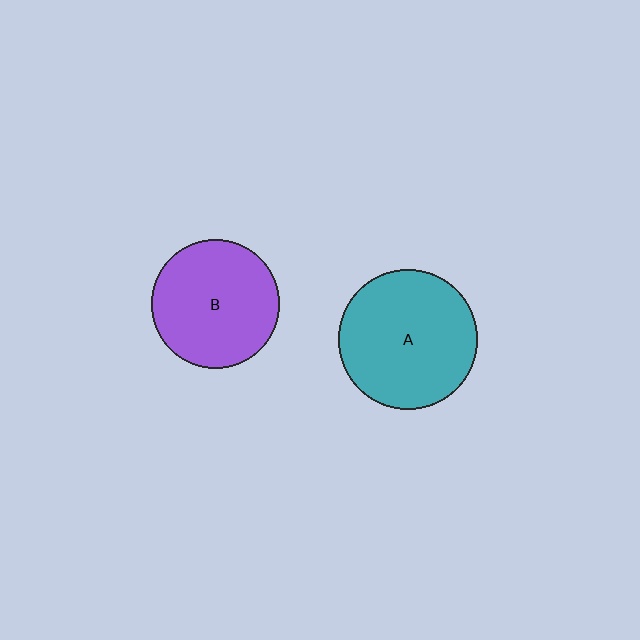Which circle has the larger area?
Circle A (teal).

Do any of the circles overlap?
No, none of the circles overlap.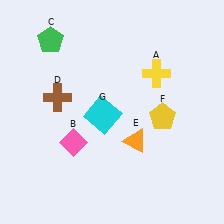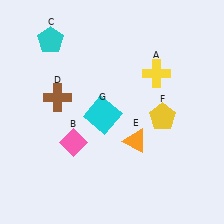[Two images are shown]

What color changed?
The pentagon (C) changed from green in Image 1 to cyan in Image 2.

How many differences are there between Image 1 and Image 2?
There is 1 difference between the two images.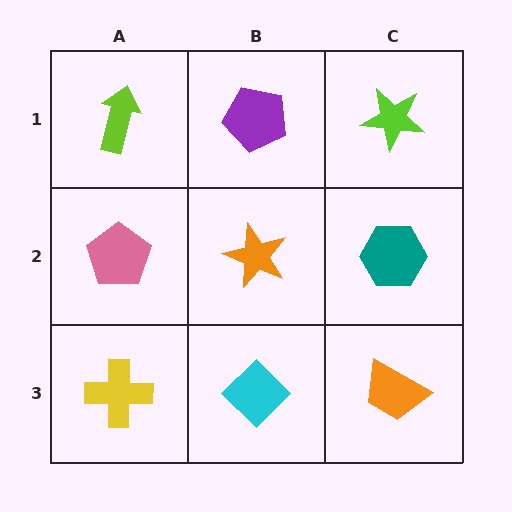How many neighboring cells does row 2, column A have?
3.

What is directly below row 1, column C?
A teal hexagon.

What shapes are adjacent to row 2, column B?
A purple pentagon (row 1, column B), a cyan diamond (row 3, column B), a pink pentagon (row 2, column A), a teal hexagon (row 2, column C).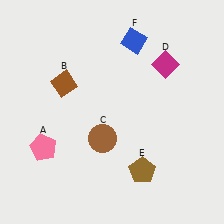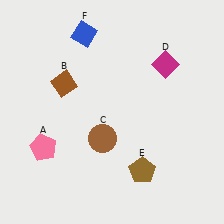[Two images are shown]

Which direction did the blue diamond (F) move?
The blue diamond (F) moved left.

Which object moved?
The blue diamond (F) moved left.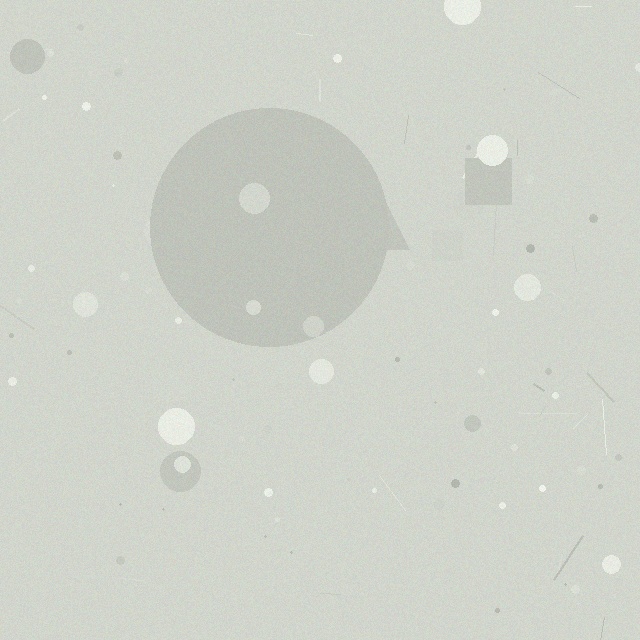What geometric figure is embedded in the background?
A circle is embedded in the background.